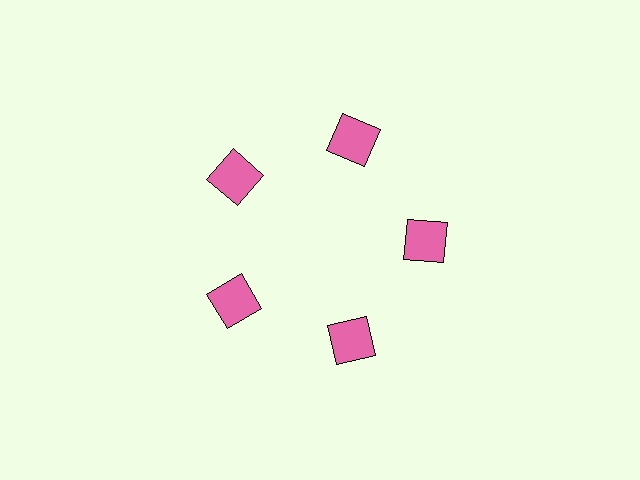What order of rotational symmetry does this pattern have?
This pattern has 5-fold rotational symmetry.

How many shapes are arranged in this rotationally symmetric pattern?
There are 5 shapes, arranged in 5 groups of 1.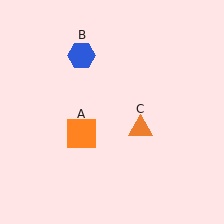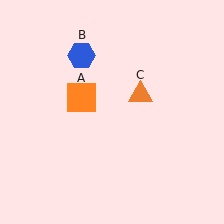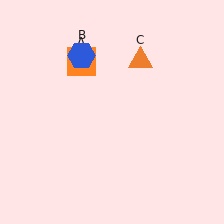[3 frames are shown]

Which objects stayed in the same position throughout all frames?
Blue hexagon (object B) remained stationary.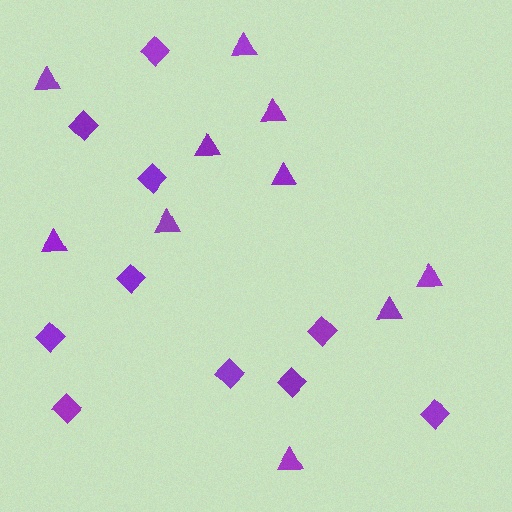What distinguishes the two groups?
There are 2 groups: one group of triangles (10) and one group of diamonds (10).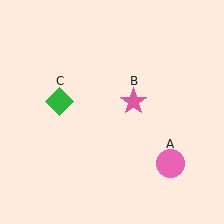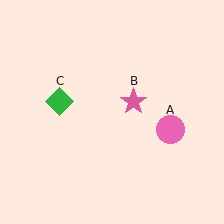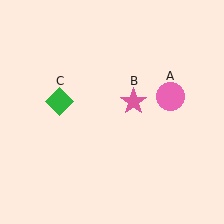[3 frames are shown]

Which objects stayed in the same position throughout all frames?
Pink star (object B) and green diamond (object C) remained stationary.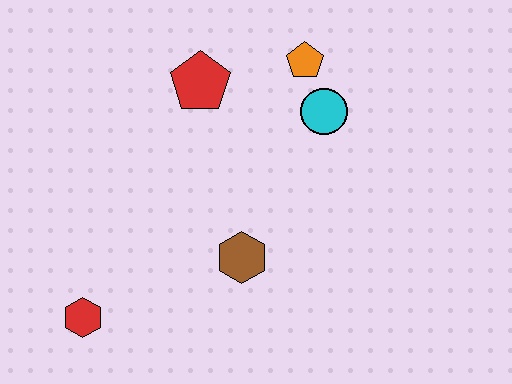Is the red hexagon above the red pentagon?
No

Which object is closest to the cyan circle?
The orange pentagon is closest to the cyan circle.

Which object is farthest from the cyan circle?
The red hexagon is farthest from the cyan circle.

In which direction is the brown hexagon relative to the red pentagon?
The brown hexagon is below the red pentagon.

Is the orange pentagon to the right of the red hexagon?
Yes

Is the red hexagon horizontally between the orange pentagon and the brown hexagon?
No